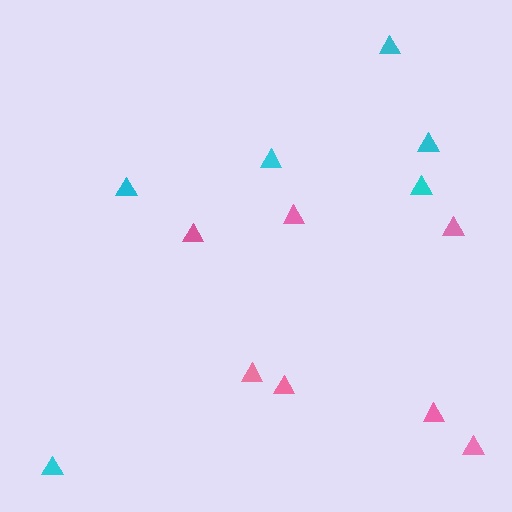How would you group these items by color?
There are 2 groups: one group of pink triangles (7) and one group of cyan triangles (6).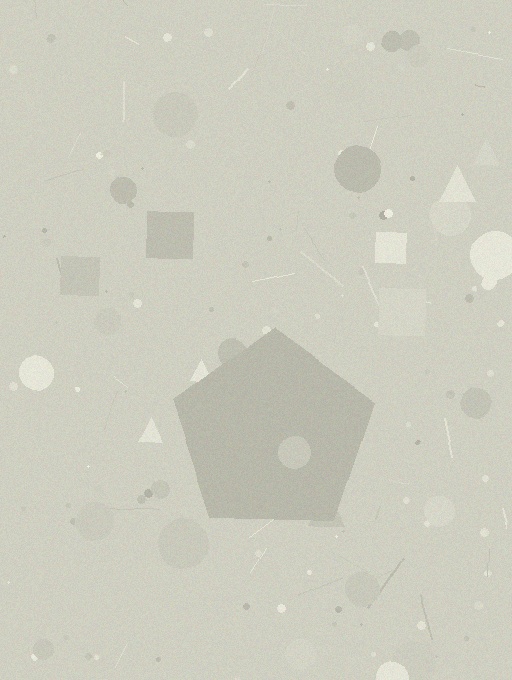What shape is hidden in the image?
A pentagon is hidden in the image.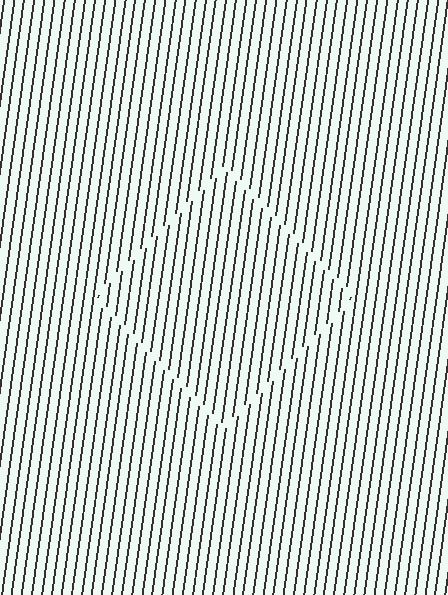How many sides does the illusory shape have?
4 sides — the line-ends trace a square.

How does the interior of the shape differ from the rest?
The interior of the shape contains the same grating, shifted by half a period — the contour is defined by the phase discontinuity where line-ends from the inner and outer gratings abut.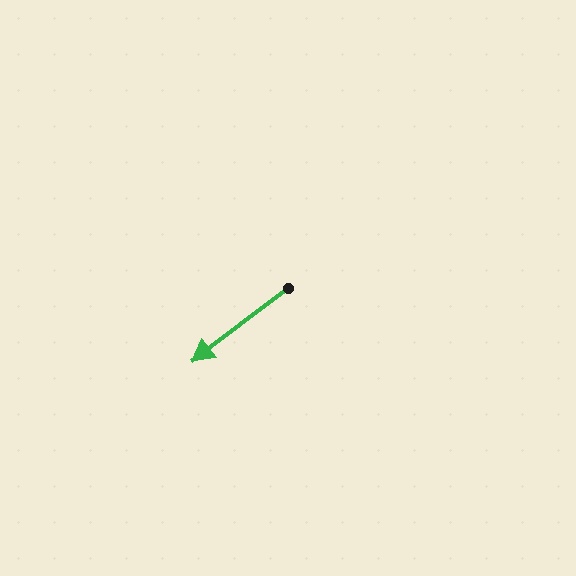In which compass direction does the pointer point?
Southwest.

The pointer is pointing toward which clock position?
Roughly 8 o'clock.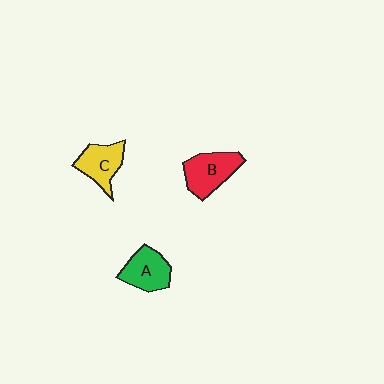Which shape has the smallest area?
Shape C (yellow).